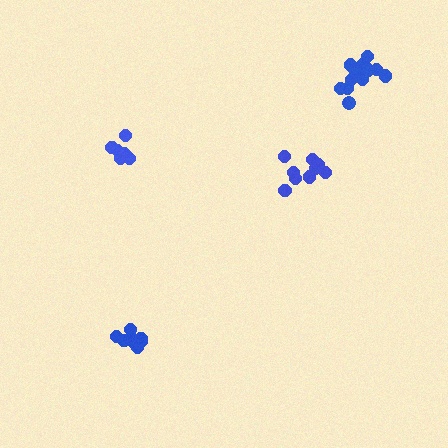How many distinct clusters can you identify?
There are 4 distinct clusters.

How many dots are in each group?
Group 1: 8 dots, Group 2: 9 dots, Group 3: 12 dots, Group 4: 8 dots (37 total).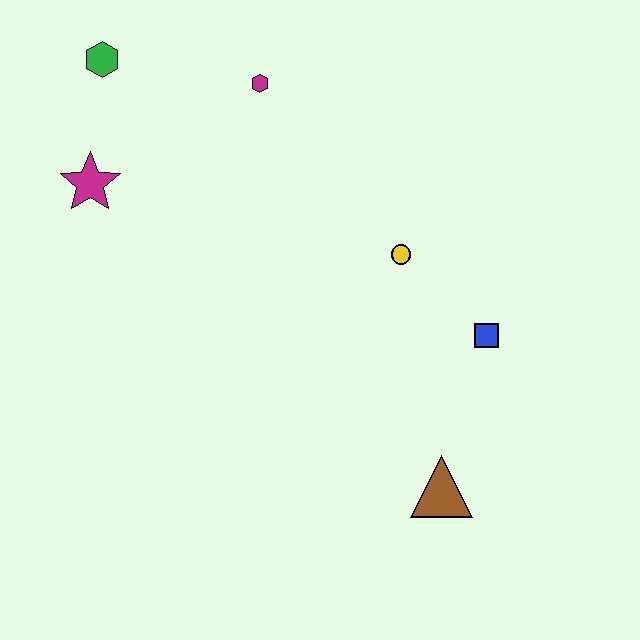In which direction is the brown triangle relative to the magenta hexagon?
The brown triangle is below the magenta hexagon.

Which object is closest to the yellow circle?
The blue square is closest to the yellow circle.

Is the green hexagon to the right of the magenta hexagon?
No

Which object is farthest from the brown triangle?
The green hexagon is farthest from the brown triangle.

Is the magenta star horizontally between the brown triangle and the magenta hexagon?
No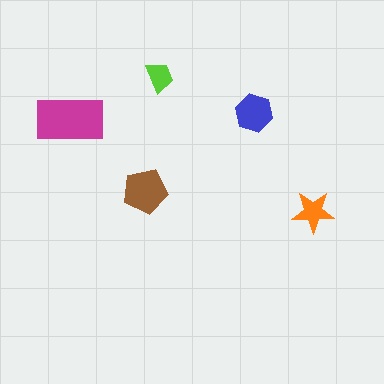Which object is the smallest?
The lime trapezoid.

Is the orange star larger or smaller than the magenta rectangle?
Smaller.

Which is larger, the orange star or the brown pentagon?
The brown pentagon.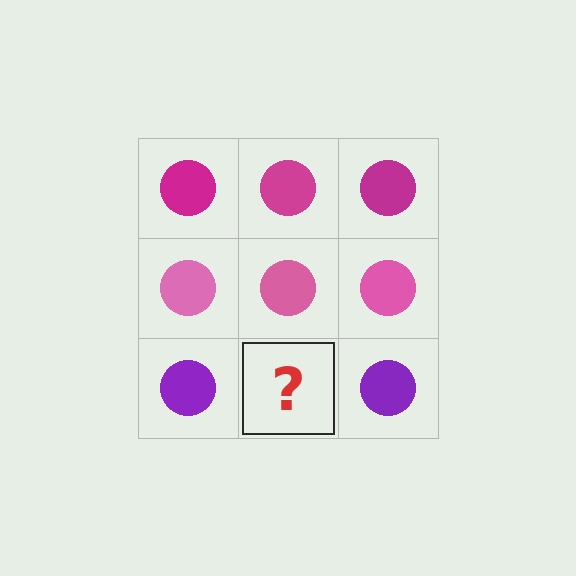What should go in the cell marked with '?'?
The missing cell should contain a purple circle.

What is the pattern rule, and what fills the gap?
The rule is that each row has a consistent color. The gap should be filled with a purple circle.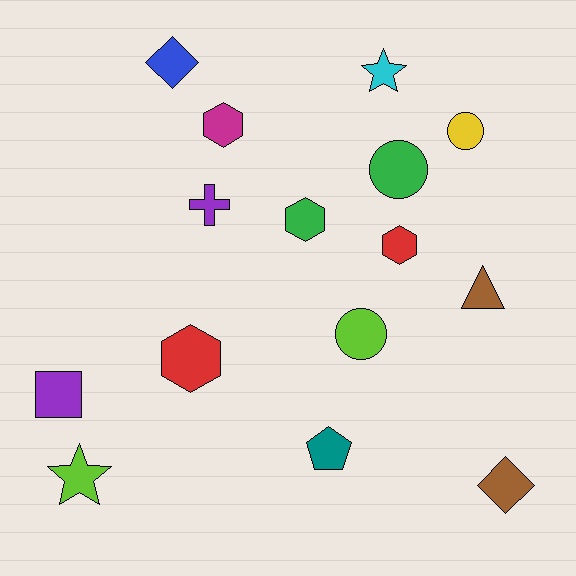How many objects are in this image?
There are 15 objects.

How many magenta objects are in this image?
There is 1 magenta object.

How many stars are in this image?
There are 2 stars.